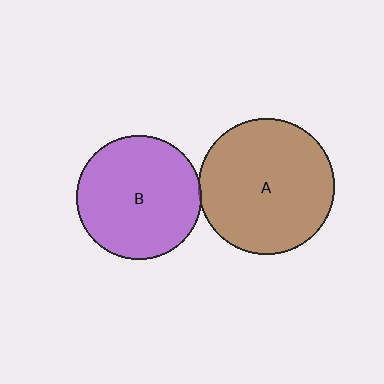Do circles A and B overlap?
Yes.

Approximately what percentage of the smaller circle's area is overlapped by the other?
Approximately 5%.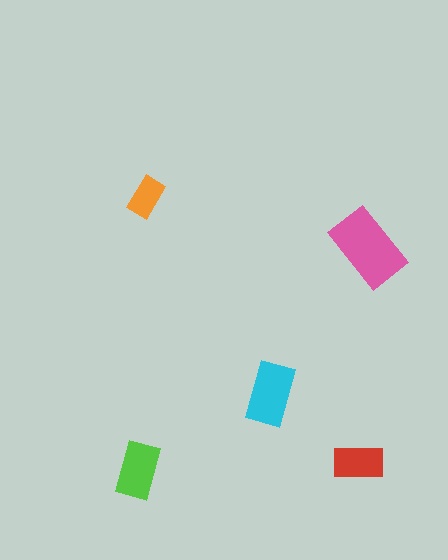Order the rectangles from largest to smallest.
the pink one, the cyan one, the lime one, the red one, the orange one.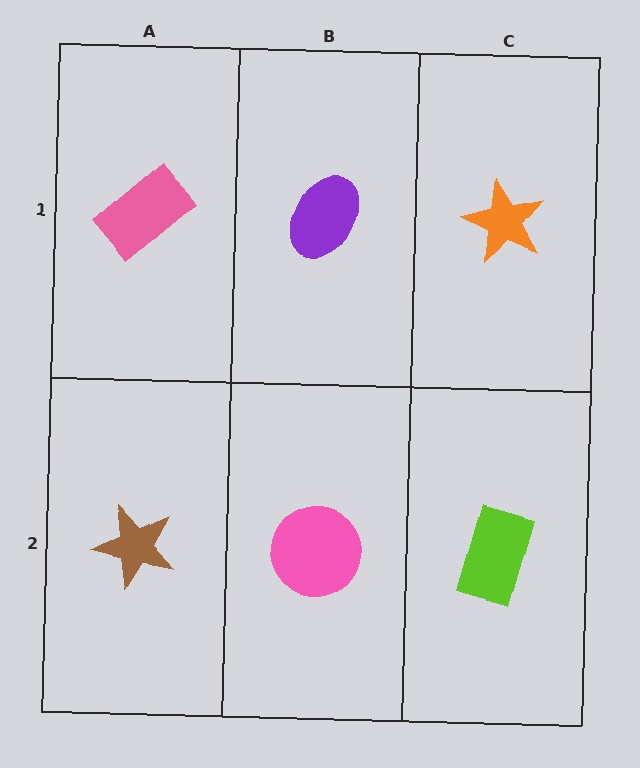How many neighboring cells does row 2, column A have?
2.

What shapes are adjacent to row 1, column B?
A pink circle (row 2, column B), a pink rectangle (row 1, column A), an orange star (row 1, column C).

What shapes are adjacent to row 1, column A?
A brown star (row 2, column A), a purple ellipse (row 1, column B).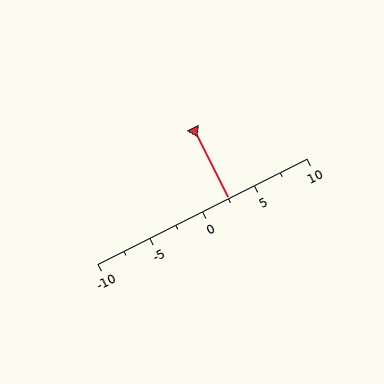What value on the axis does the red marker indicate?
The marker indicates approximately 2.5.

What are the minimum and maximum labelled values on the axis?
The axis runs from -10 to 10.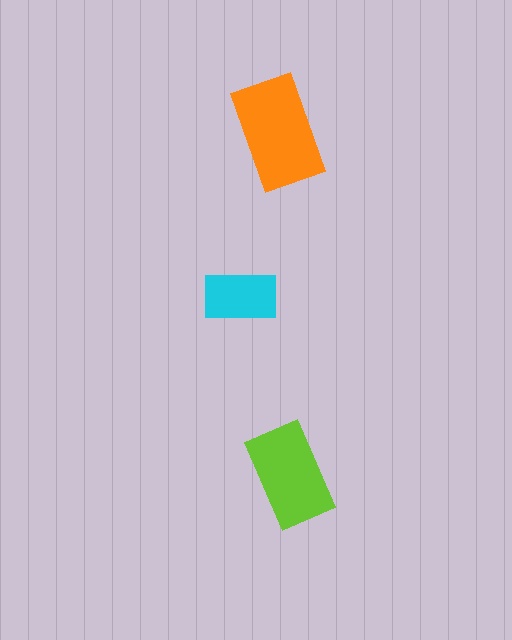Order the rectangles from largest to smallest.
the orange one, the lime one, the cyan one.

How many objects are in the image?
There are 3 objects in the image.